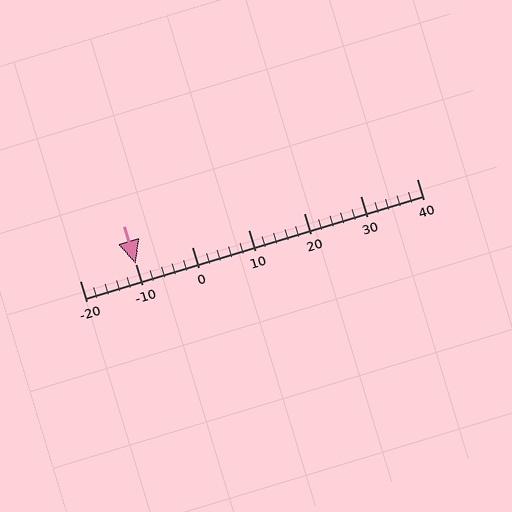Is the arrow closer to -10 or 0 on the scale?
The arrow is closer to -10.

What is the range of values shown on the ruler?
The ruler shows values from -20 to 40.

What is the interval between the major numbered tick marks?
The major tick marks are spaced 10 units apart.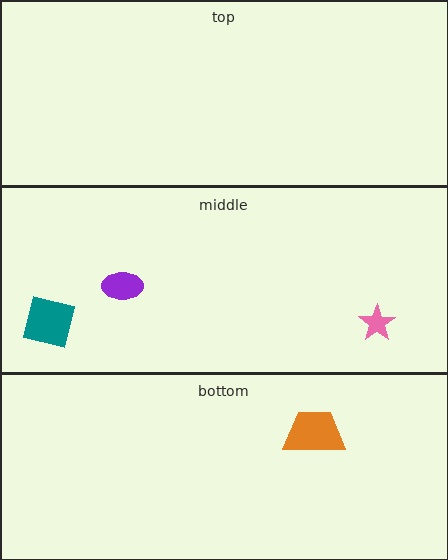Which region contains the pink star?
The middle region.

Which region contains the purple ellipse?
The middle region.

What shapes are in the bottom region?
The orange trapezoid.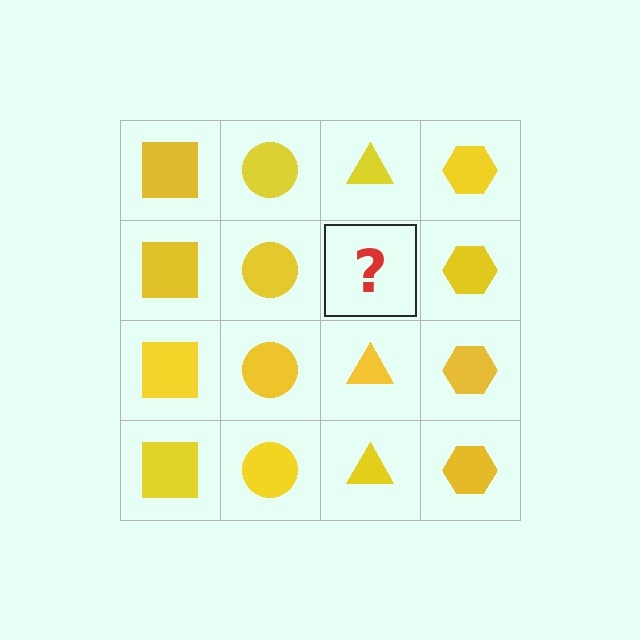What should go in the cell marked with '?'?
The missing cell should contain a yellow triangle.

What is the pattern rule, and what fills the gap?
The rule is that each column has a consistent shape. The gap should be filled with a yellow triangle.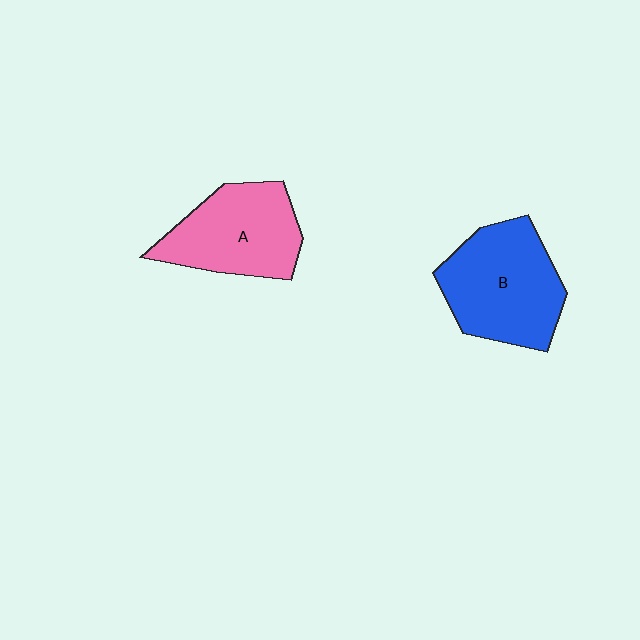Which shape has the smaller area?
Shape A (pink).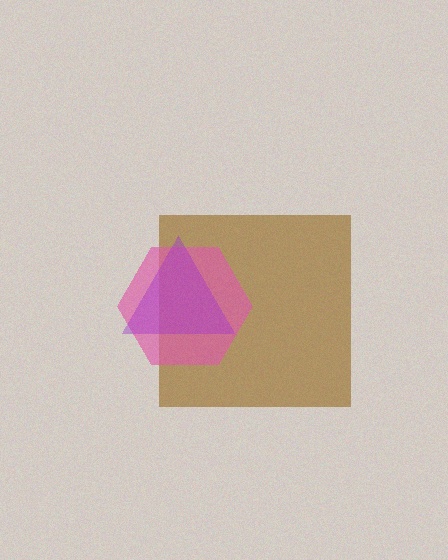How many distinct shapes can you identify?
There are 3 distinct shapes: a brown square, a pink hexagon, a purple triangle.